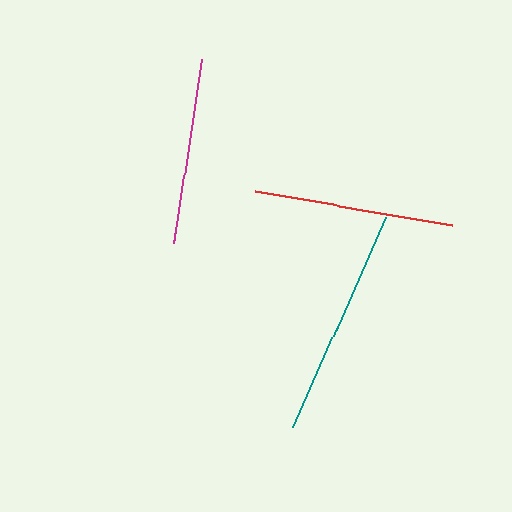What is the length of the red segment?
The red segment is approximately 200 pixels long.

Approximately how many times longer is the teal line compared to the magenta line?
The teal line is approximately 1.2 times the length of the magenta line.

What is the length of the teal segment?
The teal segment is approximately 230 pixels long.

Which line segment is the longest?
The teal line is the longest at approximately 230 pixels.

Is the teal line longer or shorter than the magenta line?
The teal line is longer than the magenta line.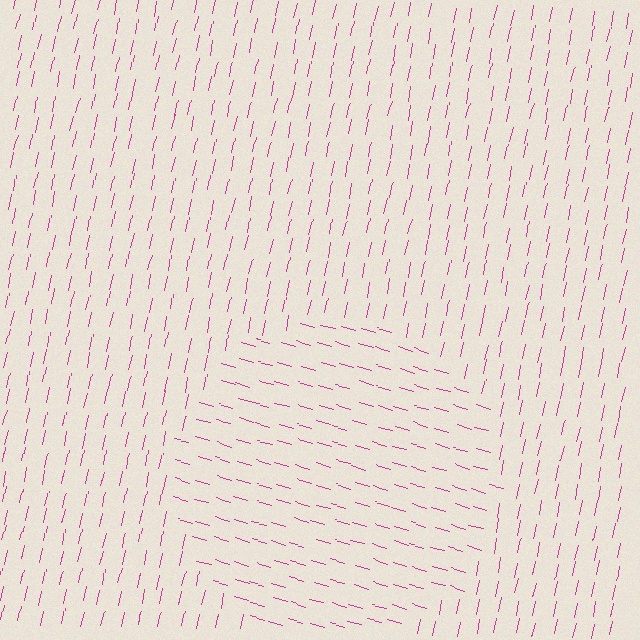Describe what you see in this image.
The image is filled with small magenta line segments. A circle region in the image has lines oriented differently from the surrounding lines, creating a visible texture boundary.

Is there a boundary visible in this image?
Yes, there is a texture boundary formed by a change in line orientation.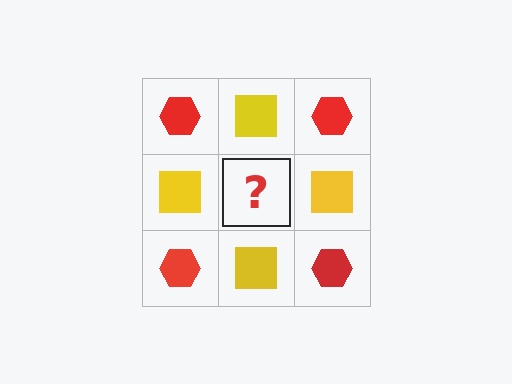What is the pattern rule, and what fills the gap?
The rule is that it alternates red hexagon and yellow square in a checkerboard pattern. The gap should be filled with a red hexagon.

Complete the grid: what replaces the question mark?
The question mark should be replaced with a red hexagon.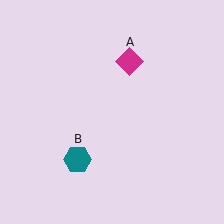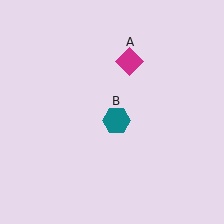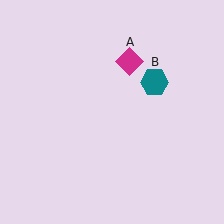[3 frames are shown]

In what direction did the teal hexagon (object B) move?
The teal hexagon (object B) moved up and to the right.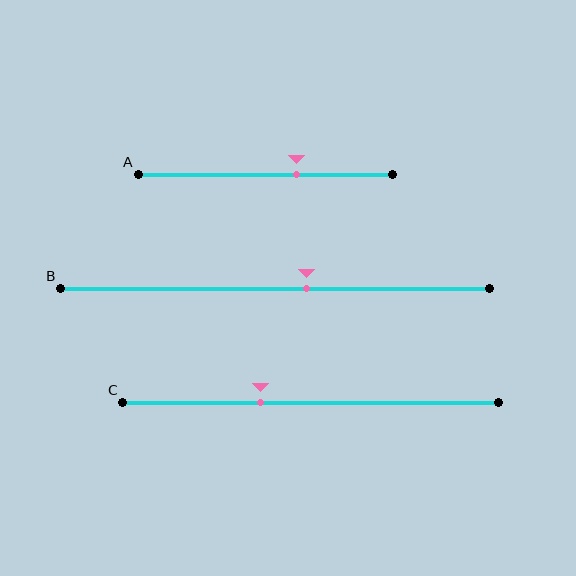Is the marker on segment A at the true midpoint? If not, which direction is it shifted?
No, the marker on segment A is shifted to the right by about 13% of the segment length.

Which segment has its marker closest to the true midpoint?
Segment B has its marker closest to the true midpoint.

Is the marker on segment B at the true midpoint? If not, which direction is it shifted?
No, the marker on segment B is shifted to the right by about 7% of the segment length.